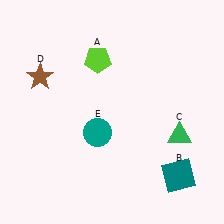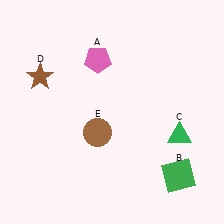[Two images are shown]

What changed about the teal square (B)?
In Image 1, B is teal. In Image 2, it changed to green.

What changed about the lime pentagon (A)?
In Image 1, A is lime. In Image 2, it changed to pink.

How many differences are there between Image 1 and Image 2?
There are 3 differences between the two images.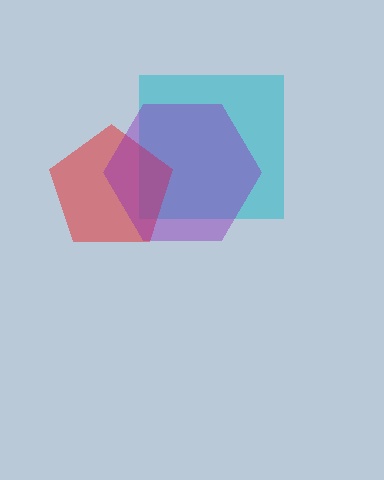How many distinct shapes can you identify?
There are 3 distinct shapes: a cyan square, a red pentagon, a purple hexagon.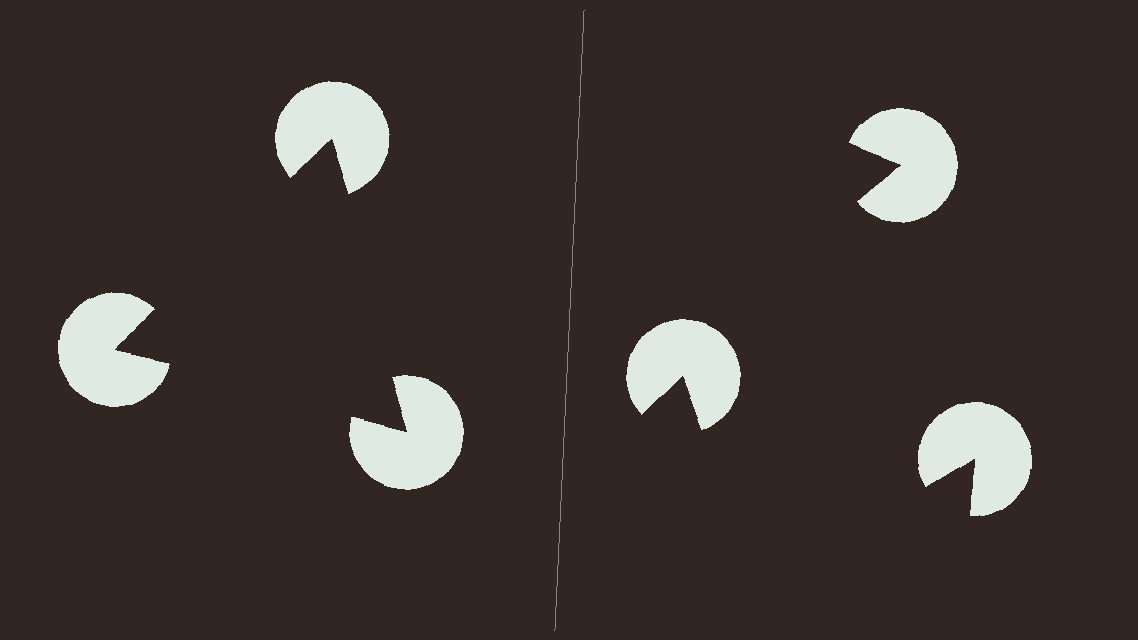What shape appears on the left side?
An illusory triangle.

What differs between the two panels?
The pac-man discs are positioned identically on both sides; only the wedge orientations differ. On the left they align to a triangle; on the right they are misaligned.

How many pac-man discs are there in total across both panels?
6 — 3 on each side.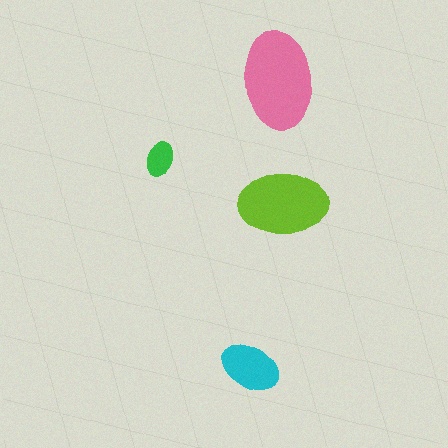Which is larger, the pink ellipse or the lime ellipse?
The pink one.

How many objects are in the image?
There are 4 objects in the image.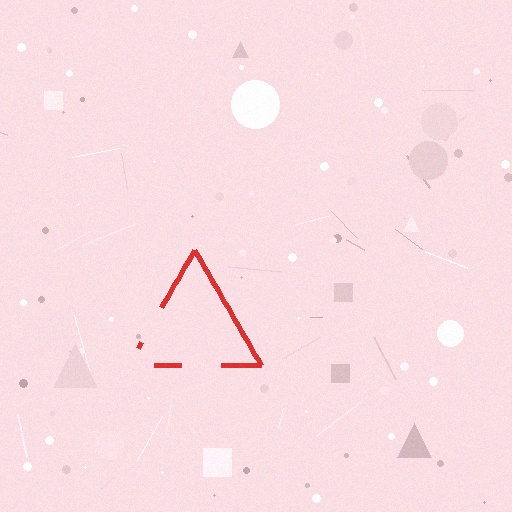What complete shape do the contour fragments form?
The contour fragments form a triangle.